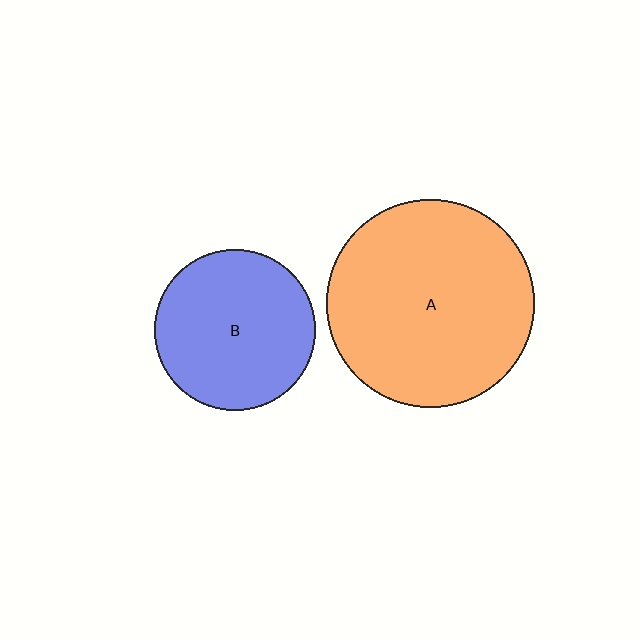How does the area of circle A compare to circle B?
Approximately 1.7 times.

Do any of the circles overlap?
No, none of the circles overlap.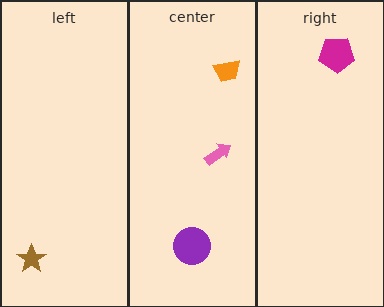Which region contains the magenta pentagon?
The right region.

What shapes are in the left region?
The brown star.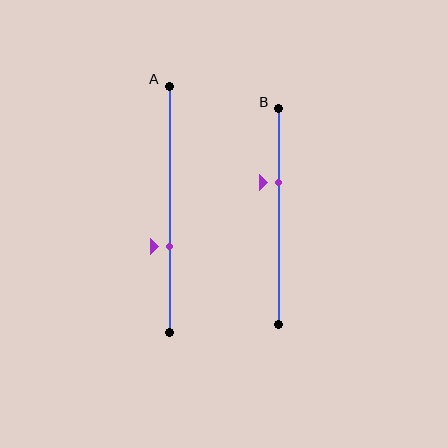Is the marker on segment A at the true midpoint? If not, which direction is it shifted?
No, the marker on segment A is shifted downward by about 15% of the segment length.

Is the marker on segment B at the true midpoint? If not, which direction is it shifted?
No, the marker on segment B is shifted upward by about 16% of the segment length.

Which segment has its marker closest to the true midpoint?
Segment A has its marker closest to the true midpoint.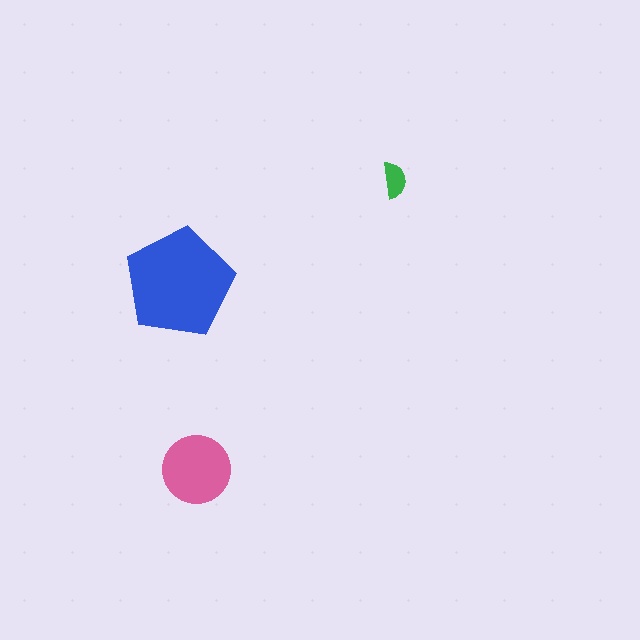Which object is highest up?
The green semicircle is topmost.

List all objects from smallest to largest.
The green semicircle, the pink circle, the blue pentagon.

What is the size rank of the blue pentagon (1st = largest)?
1st.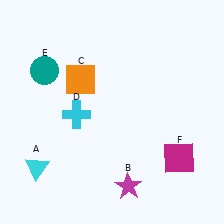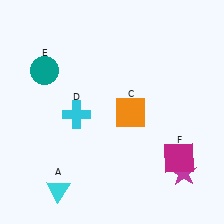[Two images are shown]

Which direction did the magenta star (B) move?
The magenta star (B) moved right.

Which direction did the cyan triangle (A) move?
The cyan triangle (A) moved down.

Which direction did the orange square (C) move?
The orange square (C) moved right.